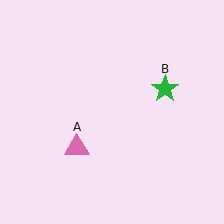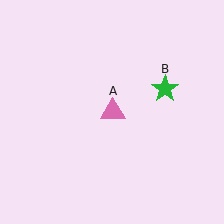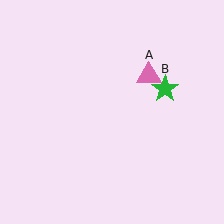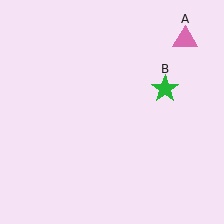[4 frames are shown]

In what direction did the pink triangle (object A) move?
The pink triangle (object A) moved up and to the right.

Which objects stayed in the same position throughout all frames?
Green star (object B) remained stationary.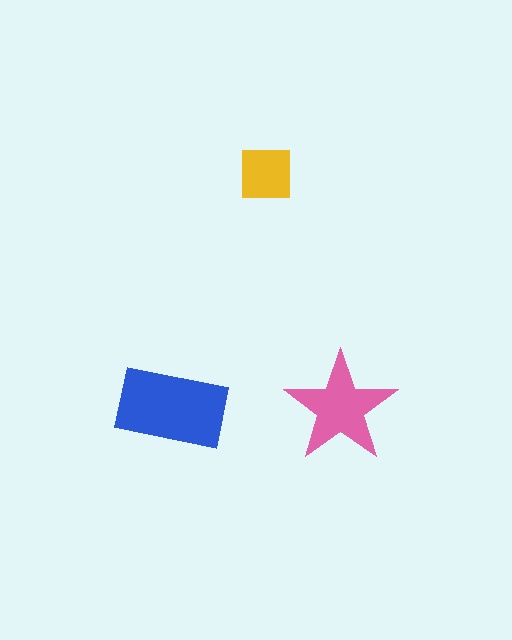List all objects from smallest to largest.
The yellow square, the pink star, the blue rectangle.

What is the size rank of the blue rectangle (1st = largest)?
1st.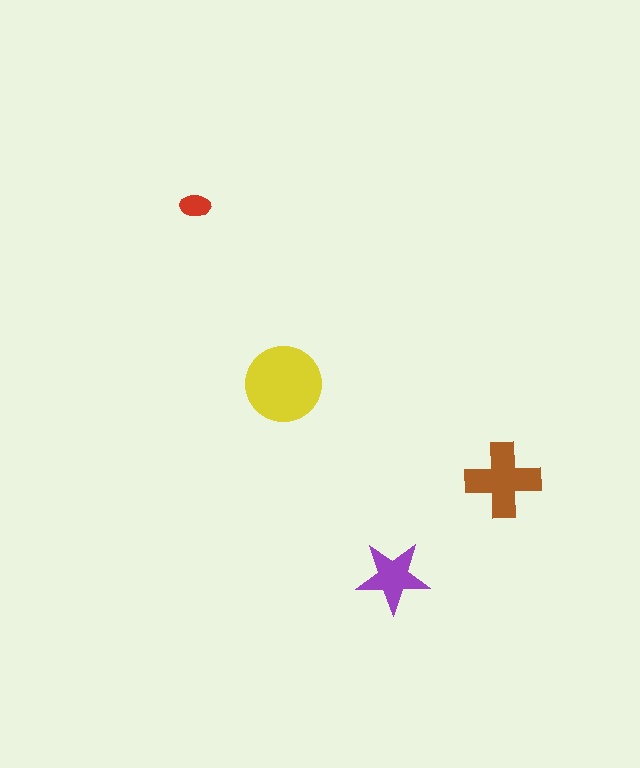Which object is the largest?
The yellow circle.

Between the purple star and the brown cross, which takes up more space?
The brown cross.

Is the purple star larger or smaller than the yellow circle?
Smaller.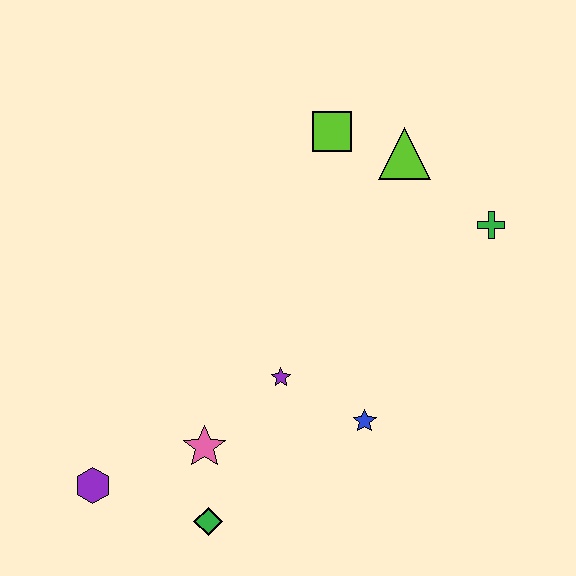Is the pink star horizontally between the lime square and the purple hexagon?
Yes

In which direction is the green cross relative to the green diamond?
The green cross is above the green diamond.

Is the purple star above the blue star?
Yes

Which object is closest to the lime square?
The lime triangle is closest to the lime square.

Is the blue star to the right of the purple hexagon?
Yes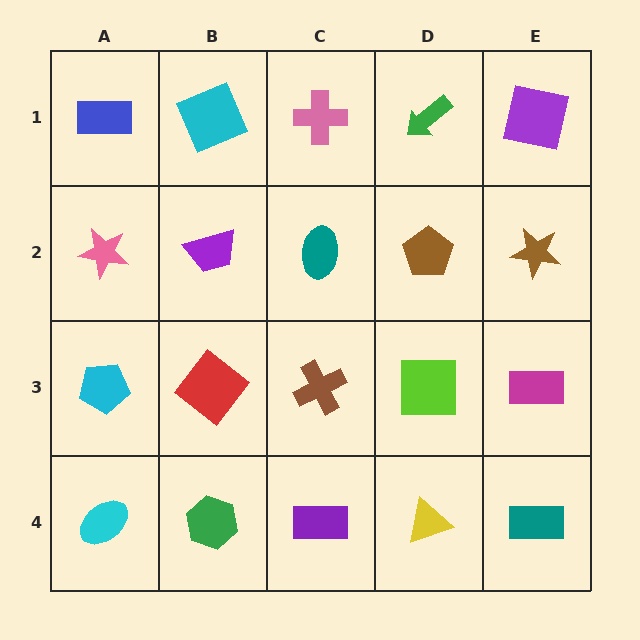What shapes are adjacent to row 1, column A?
A pink star (row 2, column A), a cyan square (row 1, column B).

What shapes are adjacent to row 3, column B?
A purple trapezoid (row 2, column B), a green hexagon (row 4, column B), a cyan pentagon (row 3, column A), a brown cross (row 3, column C).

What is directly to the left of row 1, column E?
A green arrow.